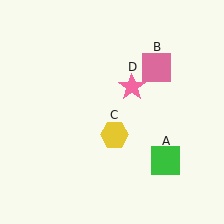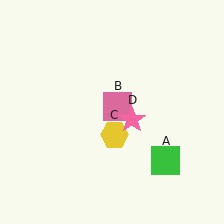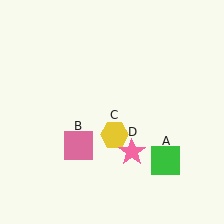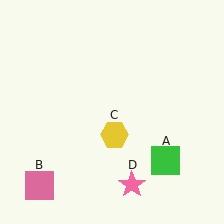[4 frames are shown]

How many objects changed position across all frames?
2 objects changed position: pink square (object B), pink star (object D).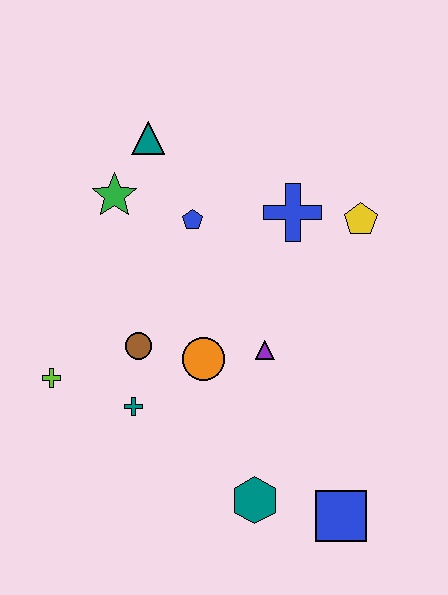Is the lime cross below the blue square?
No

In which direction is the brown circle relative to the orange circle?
The brown circle is to the left of the orange circle.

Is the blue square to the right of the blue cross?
Yes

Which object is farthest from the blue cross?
The blue square is farthest from the blue cross.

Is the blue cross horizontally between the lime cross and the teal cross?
No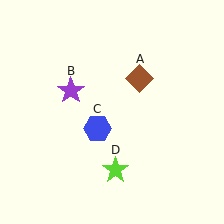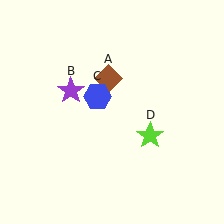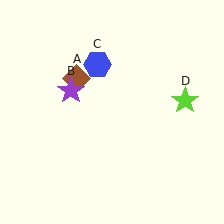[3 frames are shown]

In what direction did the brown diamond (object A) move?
The brown diamond (object A) moved left.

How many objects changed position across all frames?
3 objects changed position: brown diamond (object A), blue hexagon (object C), lime star (object D).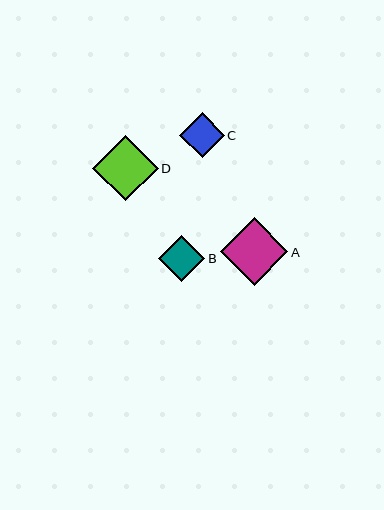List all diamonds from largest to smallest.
From largest to smallest: A, D, B, C.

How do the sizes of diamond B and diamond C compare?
Diamond B and diamond C are approximately the same size.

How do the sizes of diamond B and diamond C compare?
Diamond B and diamond C are approximately the same size.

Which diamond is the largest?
Diamond A is the largest with a size of approximately 68 pixels.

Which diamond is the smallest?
Diamond C is the smallest with a size of approximately 44 pixels.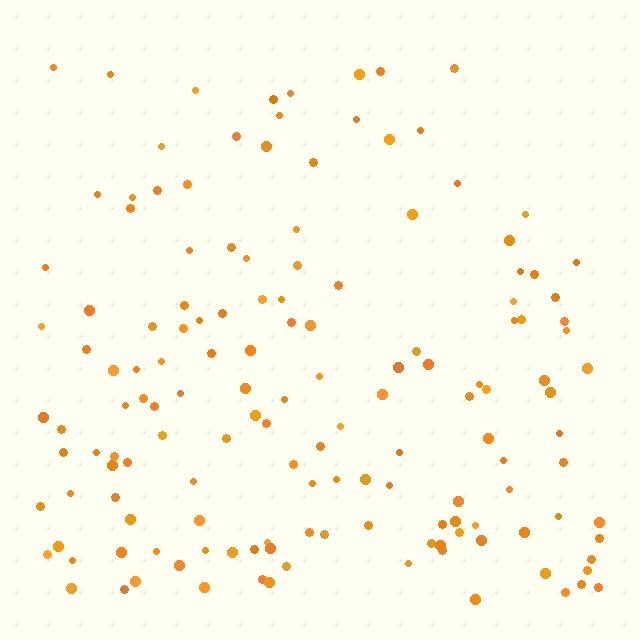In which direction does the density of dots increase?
From top to bottom, with the bottom side densest.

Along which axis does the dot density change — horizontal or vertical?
Vertical.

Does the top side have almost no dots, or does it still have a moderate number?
Still a moderate number, just noticeably fewer than the bottom.